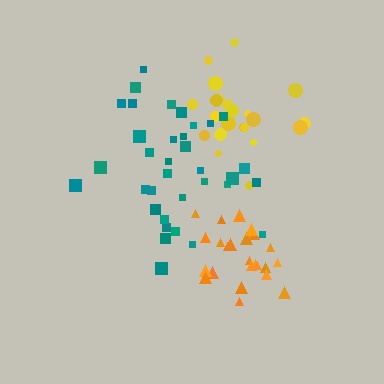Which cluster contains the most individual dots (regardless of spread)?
Teal (35).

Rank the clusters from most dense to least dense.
orange, yellow, teal.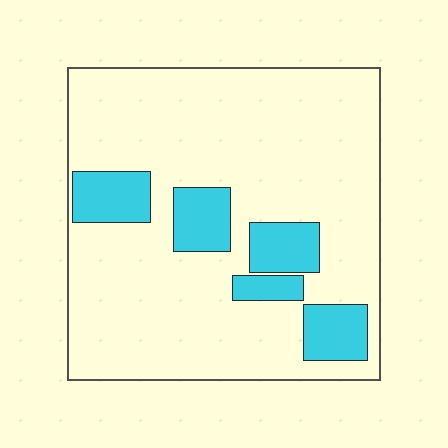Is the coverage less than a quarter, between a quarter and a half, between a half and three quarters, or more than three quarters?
Less than a quarter.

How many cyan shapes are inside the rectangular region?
5.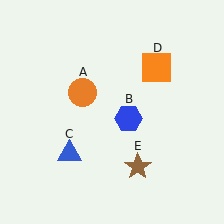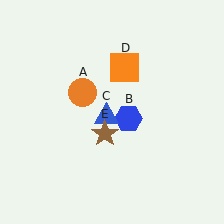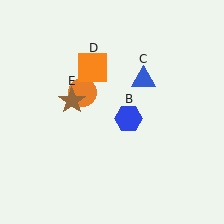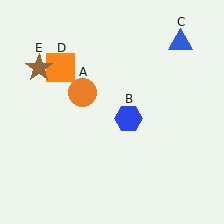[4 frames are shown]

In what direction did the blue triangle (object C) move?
The blue triangle (object C) moved up and to the right.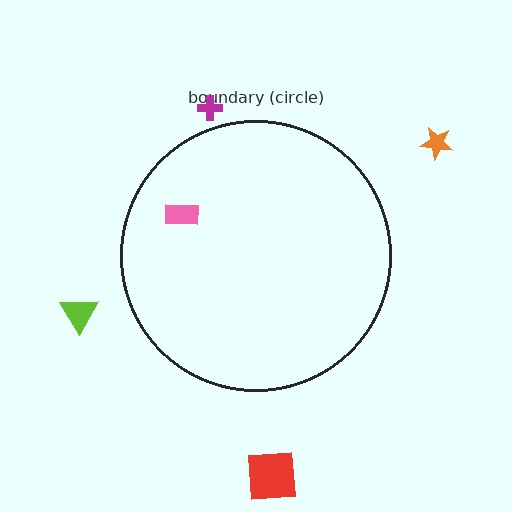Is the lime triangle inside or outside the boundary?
Outside.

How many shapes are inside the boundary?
1 inside, 4 outside.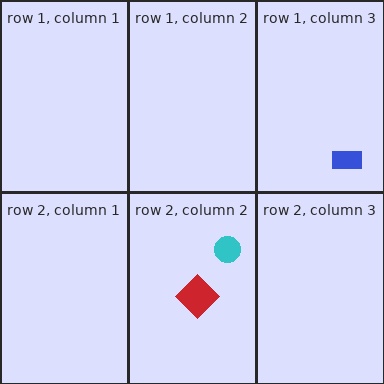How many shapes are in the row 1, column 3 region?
1.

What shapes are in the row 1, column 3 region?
The blue rectangle.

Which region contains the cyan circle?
The row 2, column 2 region.